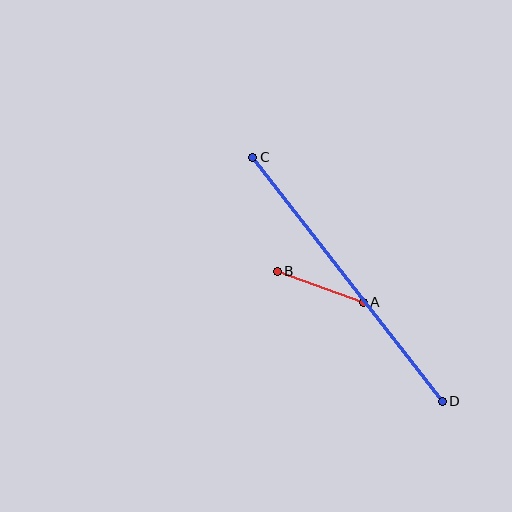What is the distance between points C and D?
The distance is approximately 309 pixels.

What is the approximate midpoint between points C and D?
The midpoint is at approximately (348, 279) pixels.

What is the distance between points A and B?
The distance is approximately 91 pixels.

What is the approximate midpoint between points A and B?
The midpoint is at approximately (320, 287) pixels.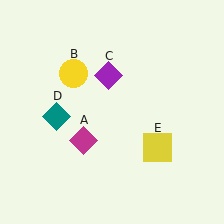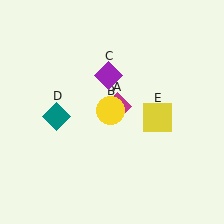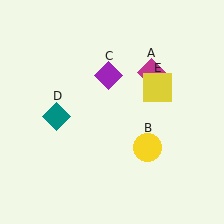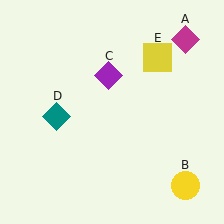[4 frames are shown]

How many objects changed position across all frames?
3 objects changed position: magenta diamond (object A), yellow circle (object B), yellow square (object E).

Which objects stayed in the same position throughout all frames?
Purple diamond (object C) and teal diamond (object D) remained stationary.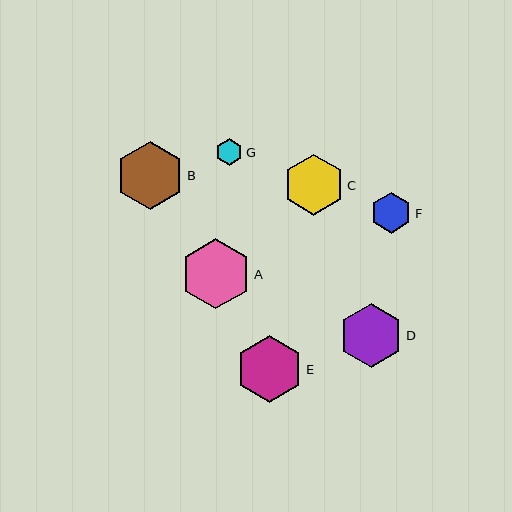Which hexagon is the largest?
Hexagon A is the largest with a size of approximately 70 pixels.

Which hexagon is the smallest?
Hexagon G is the smallest with a size of approximately 27 pixels.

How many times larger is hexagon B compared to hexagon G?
Hexagon B is approximately 2.6 times the size of hexagon G.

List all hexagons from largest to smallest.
From largest to smallest: A, B, E, D, C, F, G.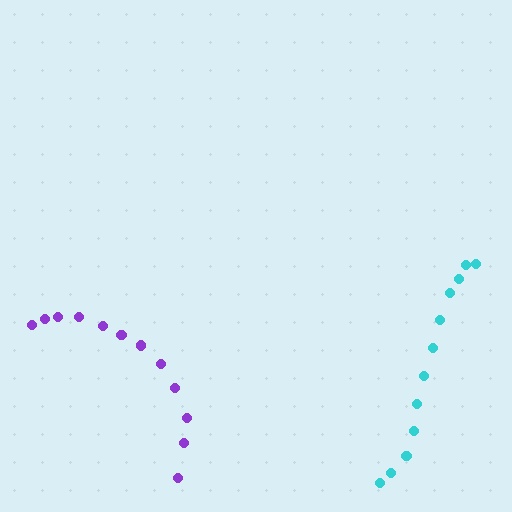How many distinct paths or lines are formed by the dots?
There are 2 distinct paths.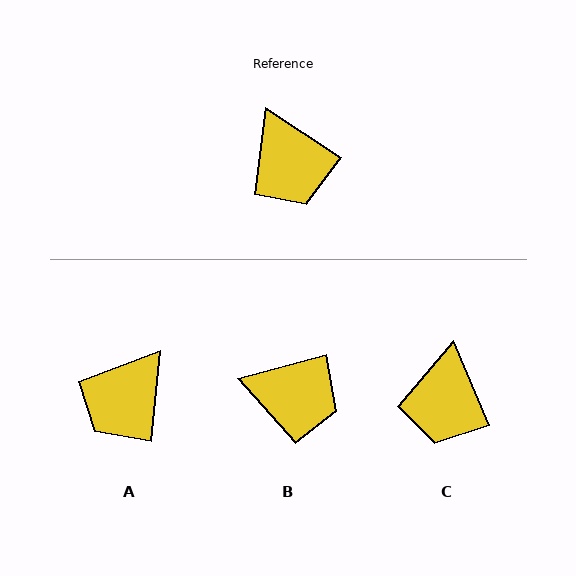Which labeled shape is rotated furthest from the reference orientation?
A, about 62 degrees away.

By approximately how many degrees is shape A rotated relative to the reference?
Approximately 62 degrees clockwise.